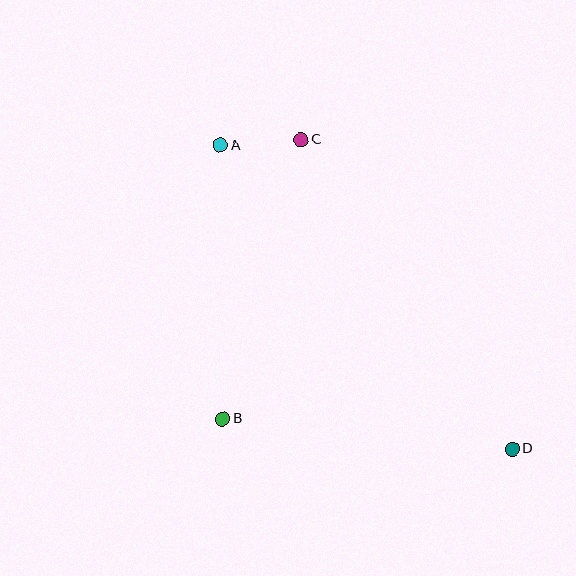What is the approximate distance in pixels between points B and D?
The distance between B and D is approximately 291 pixels.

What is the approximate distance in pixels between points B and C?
The distance between B and C is approximately 290 pixels.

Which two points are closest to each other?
Points A and C are closest to each other.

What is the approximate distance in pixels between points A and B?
The distance between A and B is approximately 273 pixels.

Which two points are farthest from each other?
Points A and D are farthest from each other.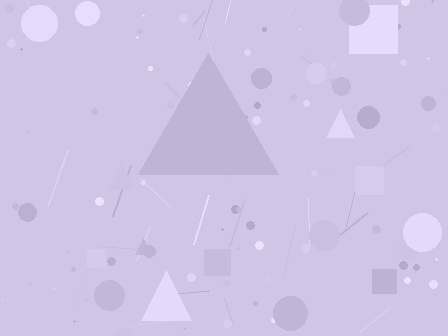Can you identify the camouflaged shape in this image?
The camouflaged shape is a triangle.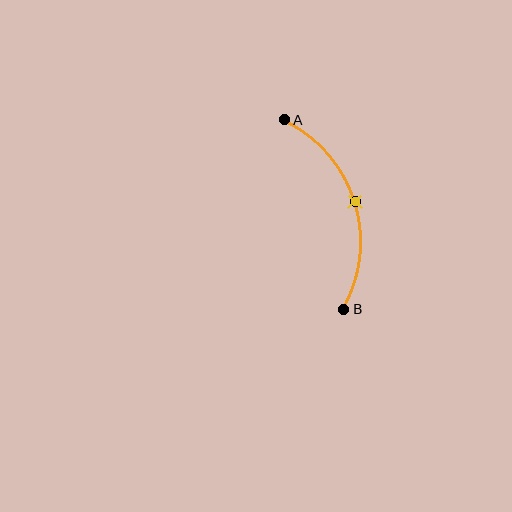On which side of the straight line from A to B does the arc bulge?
The arc bulges to the right of the straight line connecting A and B.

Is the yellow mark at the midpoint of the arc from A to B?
Yes. The yellow mark lies on the arc at equal arc-length from both A and B — it is the arc midpoint.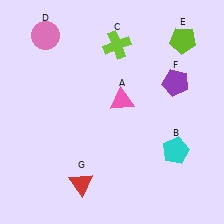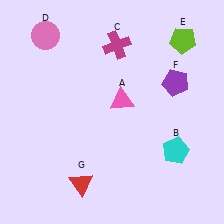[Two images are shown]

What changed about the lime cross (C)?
In Image 1, C is lime. In Image 2, it changed to magenta.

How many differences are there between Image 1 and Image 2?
There is 1 difference between the two images.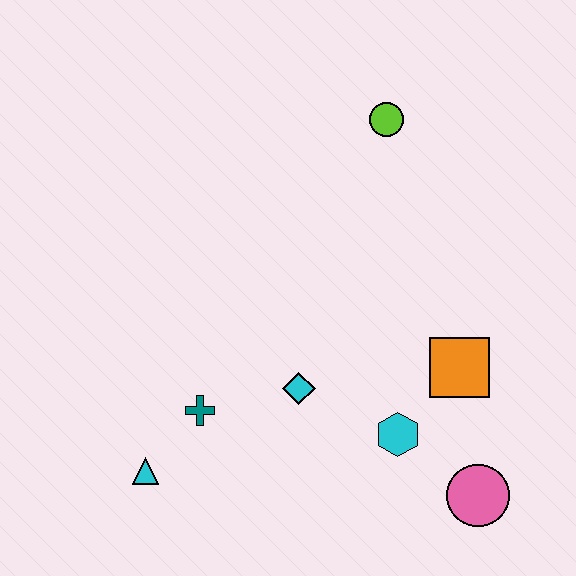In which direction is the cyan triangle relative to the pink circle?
The cyan triangle is to the left of the pink circle.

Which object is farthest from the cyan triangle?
The lime circle is farthest from the cyan triangle.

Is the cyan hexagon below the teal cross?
Yes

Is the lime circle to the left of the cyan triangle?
No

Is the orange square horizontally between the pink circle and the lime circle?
Yes